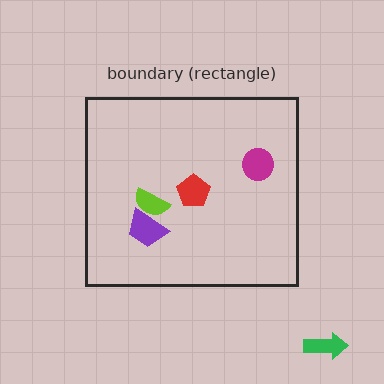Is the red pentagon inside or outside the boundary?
Inside.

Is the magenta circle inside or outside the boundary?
Inside.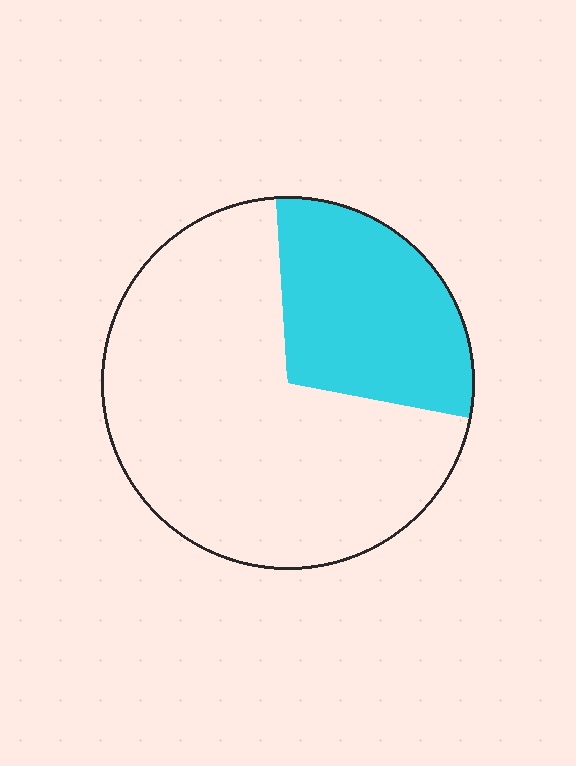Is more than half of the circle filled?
No.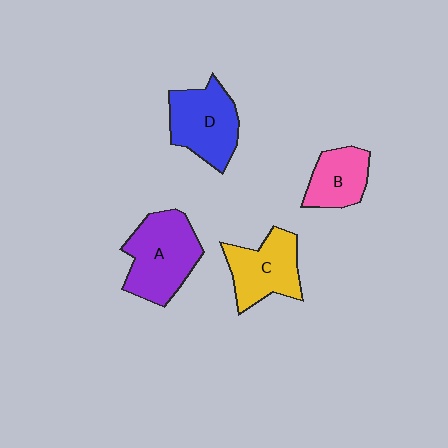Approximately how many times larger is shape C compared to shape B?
Approximately 1.3 times.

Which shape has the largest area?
Shape A (purple).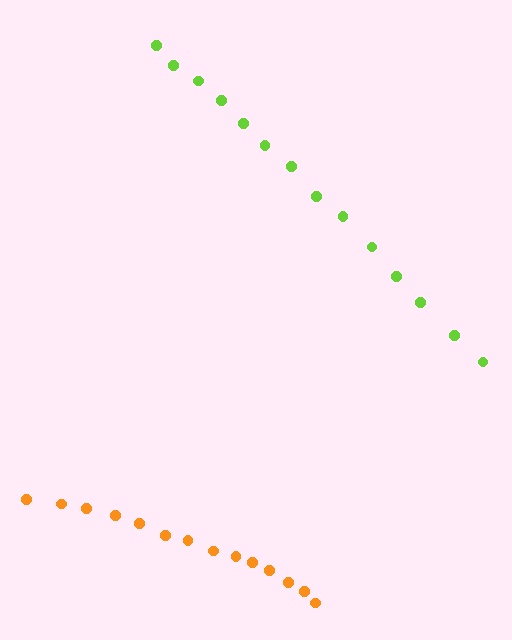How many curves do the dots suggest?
There are 2 distinct paths.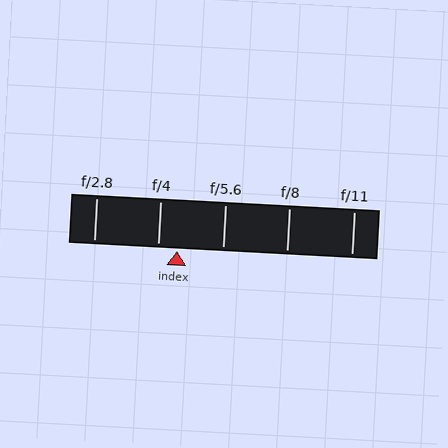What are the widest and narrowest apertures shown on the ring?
The widest aperture shown is f/2.8 and the narrowest is f/11.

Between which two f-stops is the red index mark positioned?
The index mark is between f/4 and f/5.6.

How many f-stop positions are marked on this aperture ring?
There are 5 f-stop positions marked.